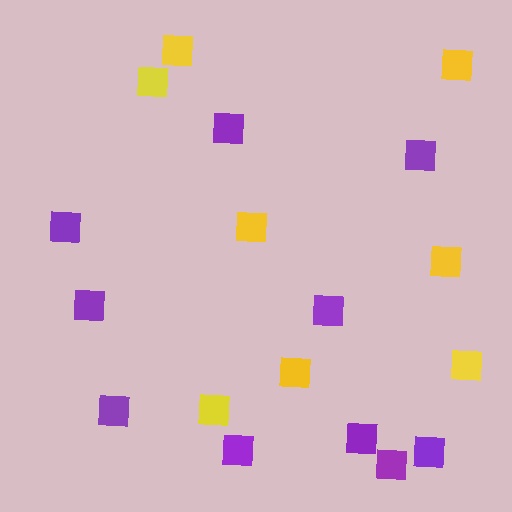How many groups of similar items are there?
There are 2 groups: one group of purple squares (10) and one group of yellow squares (8).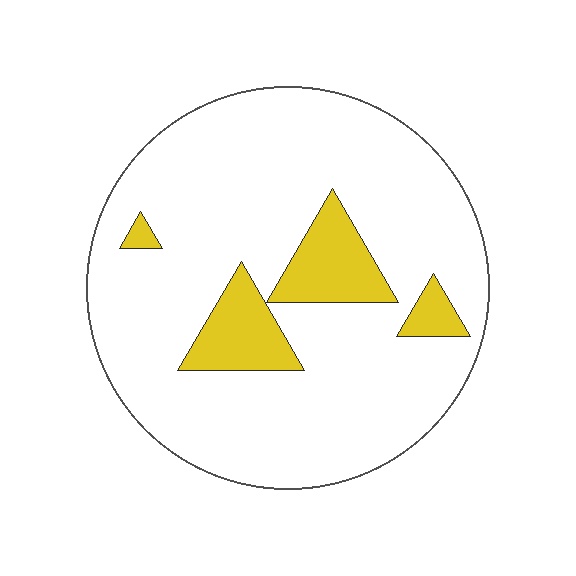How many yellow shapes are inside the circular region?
4.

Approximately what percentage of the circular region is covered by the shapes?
Approximately 15%.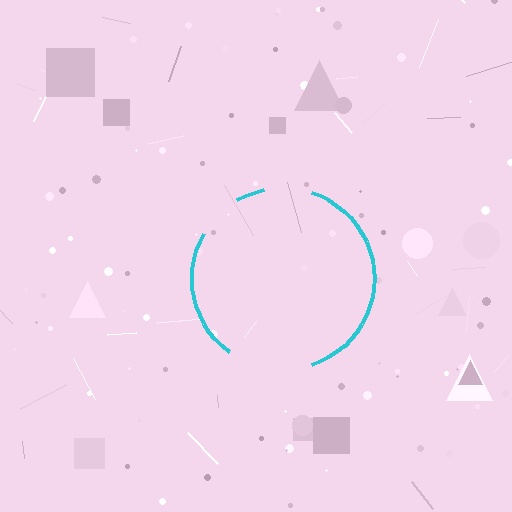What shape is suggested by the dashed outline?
The dashed outline suggests a circle.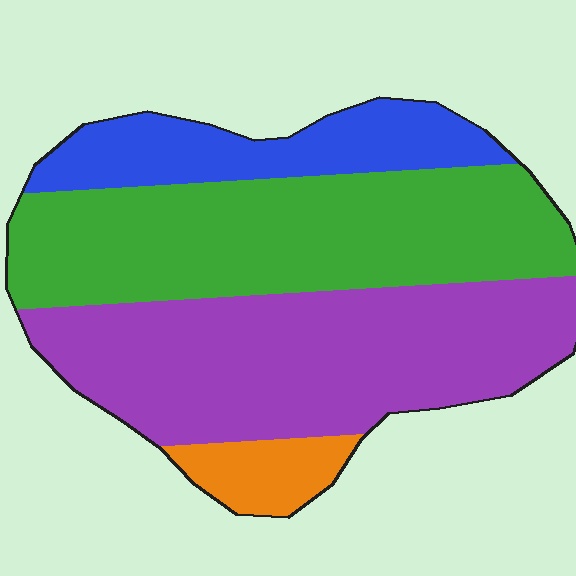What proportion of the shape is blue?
Blue covers about 15% of the shape.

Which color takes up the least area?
Orange, at roughly 5%.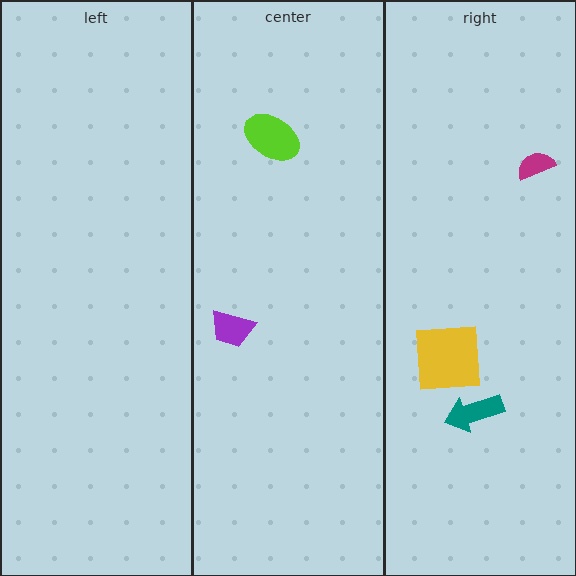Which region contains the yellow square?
The right region.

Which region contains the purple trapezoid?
The center region.